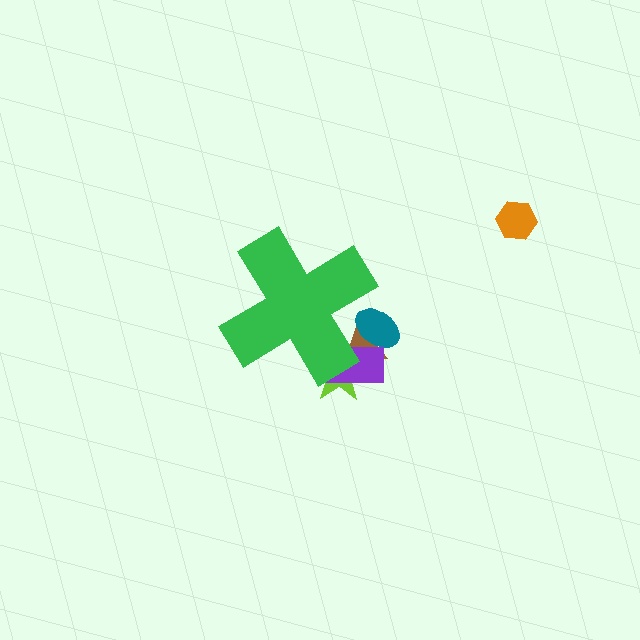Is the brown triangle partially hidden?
Yes, the brown triangle is partially hidden behind the green cross.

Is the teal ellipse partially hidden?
Yes, the teal ellipse is partially hidden behind the green cross.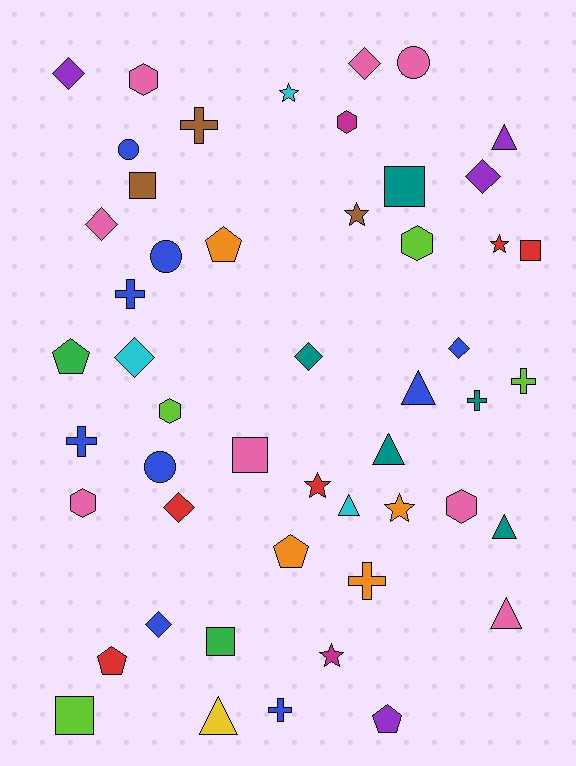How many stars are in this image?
There are 6 stars.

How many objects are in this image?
There are 50 objects.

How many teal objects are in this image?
There are 5 teal objects.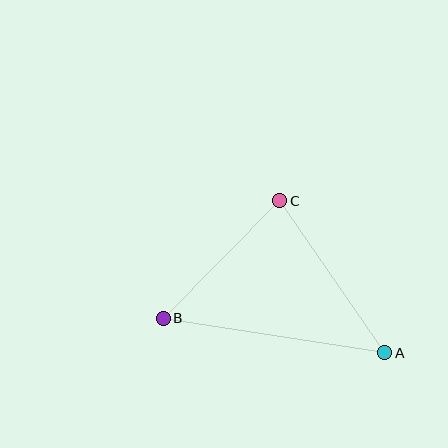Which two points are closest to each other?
Points B and C are closest to each other.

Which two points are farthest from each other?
Points A and B are farthest from each other.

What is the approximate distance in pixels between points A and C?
The distance between A and C is approximately 185 pixels.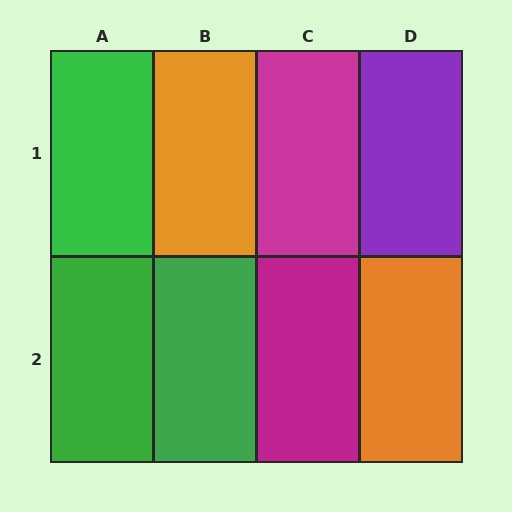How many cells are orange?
2 cells are orange.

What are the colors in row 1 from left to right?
Green, orange, magenta, purple.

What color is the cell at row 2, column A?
Green.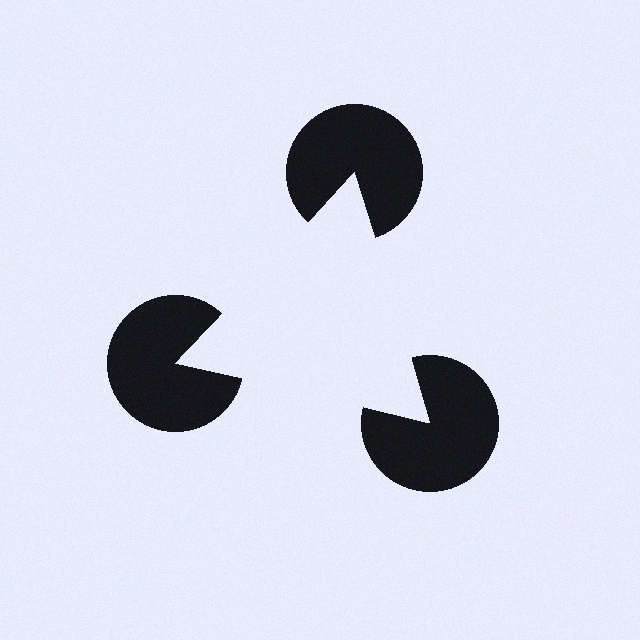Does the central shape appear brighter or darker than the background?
It typically appears slightly brighter than the background, even though no actual brightness change is drawn.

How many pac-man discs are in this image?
There are 3 — one at each vertex of the illusory triangle.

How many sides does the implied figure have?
3 sides.